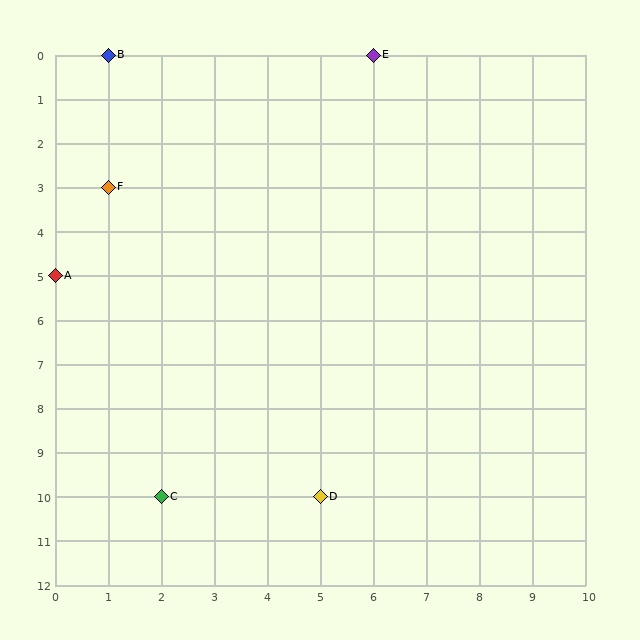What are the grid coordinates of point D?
Point D is at grid coordinates (5, 10).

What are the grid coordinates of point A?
Point A is at grid coordinates (0, 5).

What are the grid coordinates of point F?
Point F is at grid coordinates (1, 3).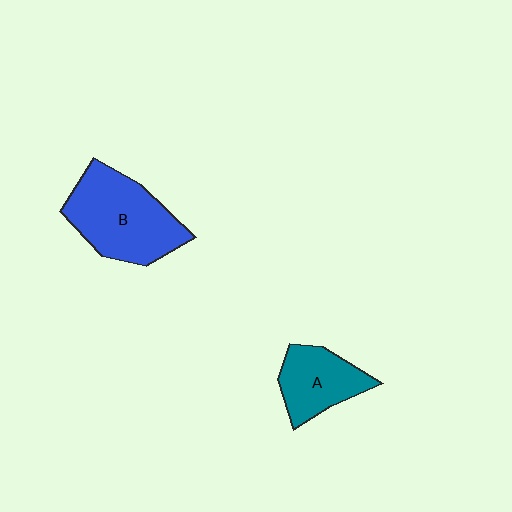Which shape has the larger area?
Shape B (blue).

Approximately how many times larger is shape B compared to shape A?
Approximately 1.6 times.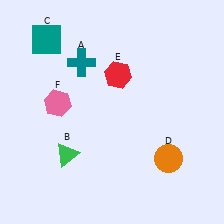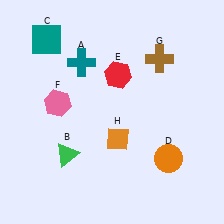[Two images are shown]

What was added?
A brown cross (G), an orange diamond (H) were added in Image 2.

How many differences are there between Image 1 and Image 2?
There are 2 differences between the two images.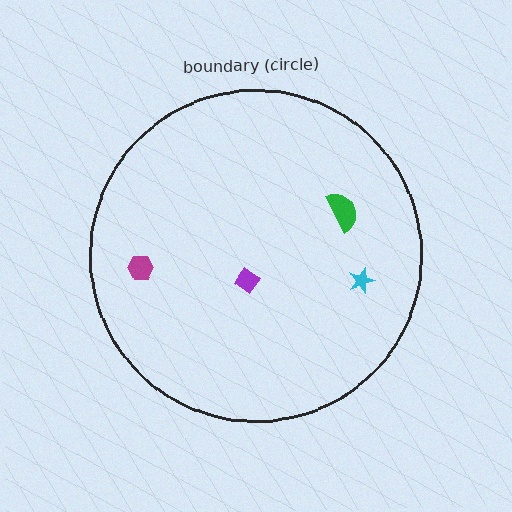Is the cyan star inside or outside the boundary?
Inside.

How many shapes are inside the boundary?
4 inside, 0 outside.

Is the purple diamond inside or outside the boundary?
Inside.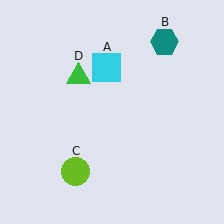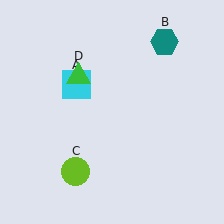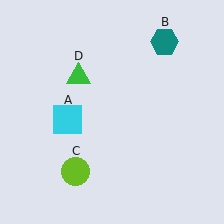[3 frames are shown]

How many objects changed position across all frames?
1 object changed position: cyan square (object A).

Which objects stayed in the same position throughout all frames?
Teal hexagon (object B) and lime circle (object C) and green triangle (object D) remained stationary.